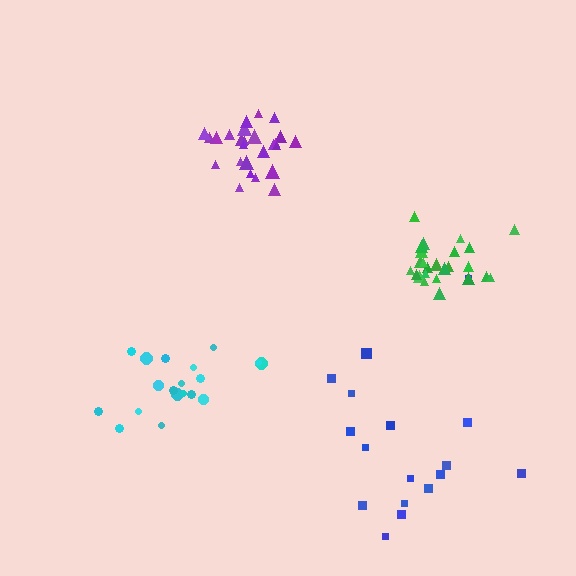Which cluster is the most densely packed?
Green.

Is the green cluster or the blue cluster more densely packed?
Green.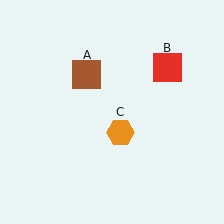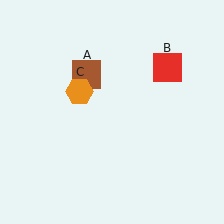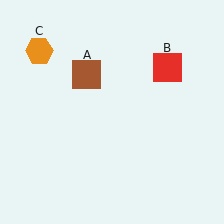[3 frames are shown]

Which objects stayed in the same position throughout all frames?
Brown square (object A) and red square (object B) remained stationary.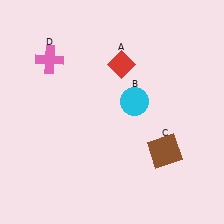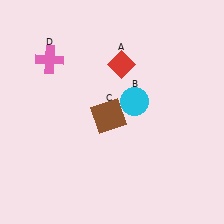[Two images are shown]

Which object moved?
The brown square (C) moved left.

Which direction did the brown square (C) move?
The brown square (C) moved left.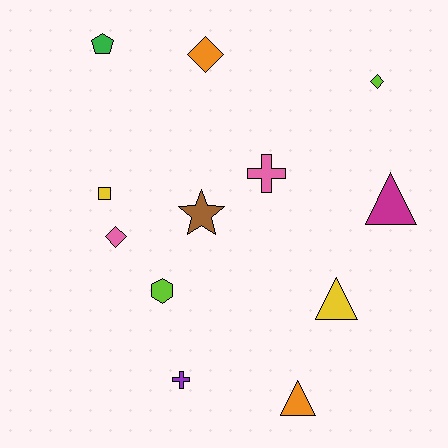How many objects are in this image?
There are 12 objects.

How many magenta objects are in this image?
There is 1 magenta object.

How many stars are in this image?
There is 1 star.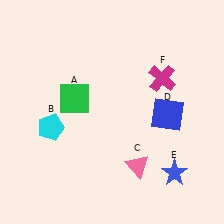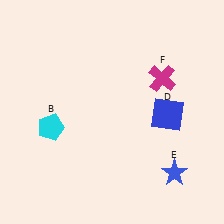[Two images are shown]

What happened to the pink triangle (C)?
The pink triangle (C) was removed in Image 2. It was in the bottom-right area of Image 1.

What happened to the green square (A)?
The green square (A) was removed in Image 2. It was in the top-left area of Image 1.